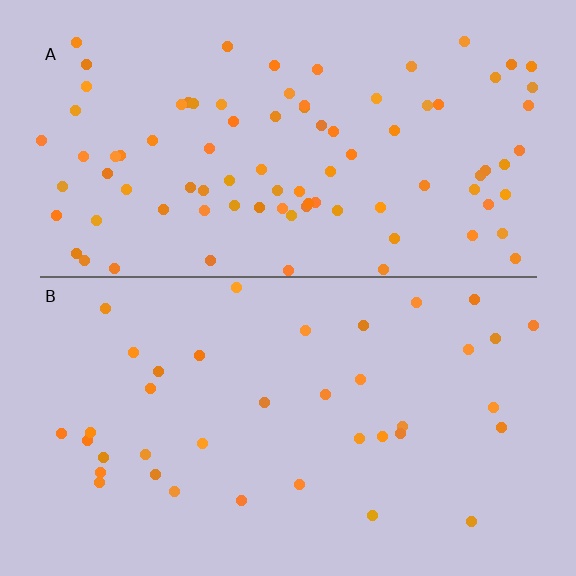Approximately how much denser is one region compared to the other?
Approximately 2.4× — region A over region B.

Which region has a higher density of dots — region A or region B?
A (the top).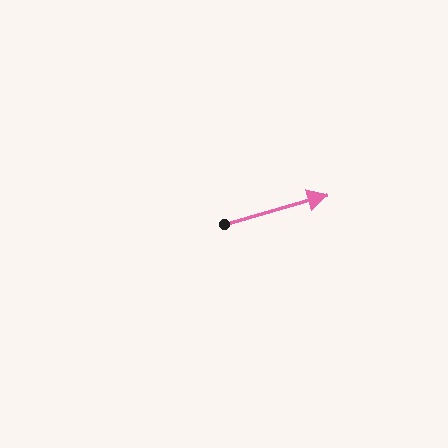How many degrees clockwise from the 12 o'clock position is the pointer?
Approximately 74 degrees.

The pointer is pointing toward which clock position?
Roughly 2 o'clock.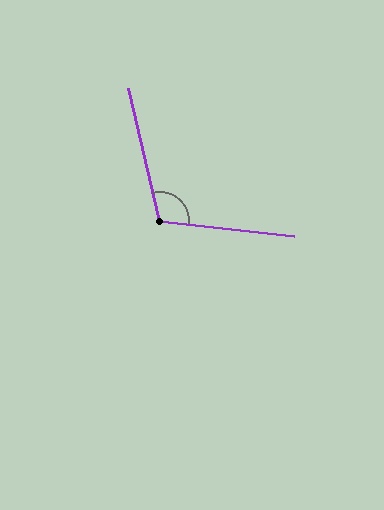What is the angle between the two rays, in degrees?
Approximately 110 degrees.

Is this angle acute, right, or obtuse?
It is obtuse.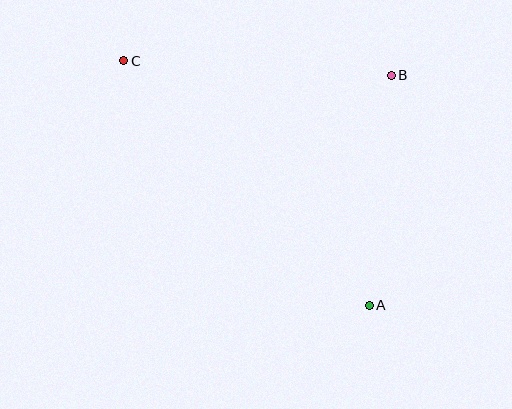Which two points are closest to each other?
Points A and B are closest to each other.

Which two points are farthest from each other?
Points A and C are farthest from each other.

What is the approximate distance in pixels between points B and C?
The distance between B and C is approximately 268 pixels.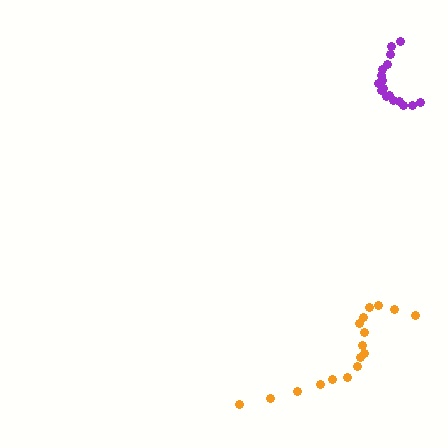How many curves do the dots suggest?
There are 2 distinct paths.